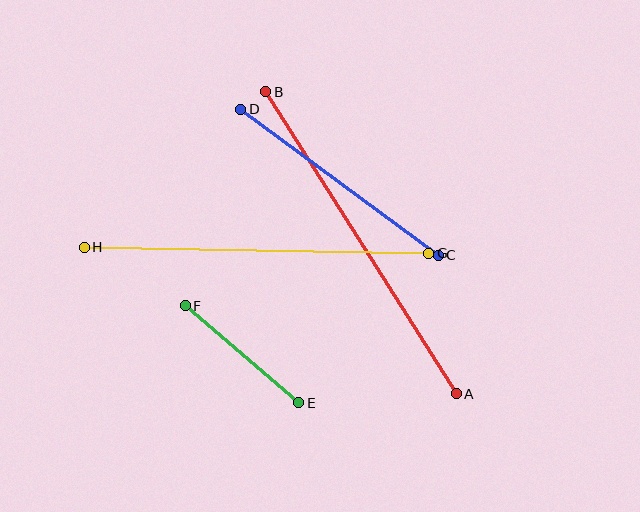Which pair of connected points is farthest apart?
Points A and B are farthest apart.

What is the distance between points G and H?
The distance is approximately 345 pixels.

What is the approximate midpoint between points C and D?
The midpoint is at approximately (340, 182) pixels.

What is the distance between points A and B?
The distance is approximately 357 pixels.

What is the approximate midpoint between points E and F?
The midpoint is at approximately (242, 354) pixels.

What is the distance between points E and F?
The distance is approximately 150 pixels.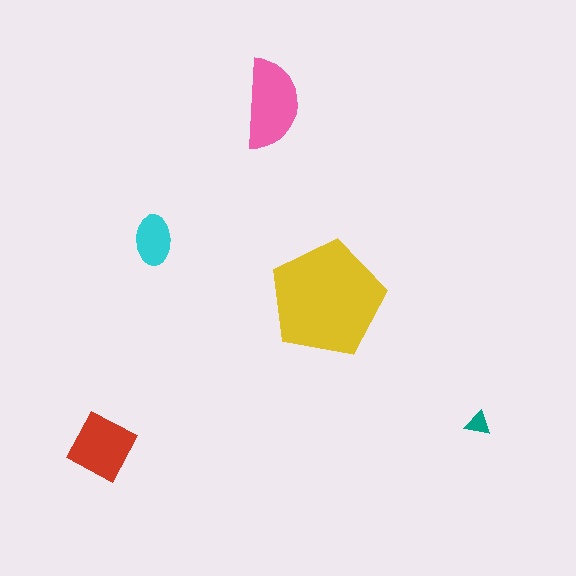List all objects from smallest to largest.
The teal triangle, the cyan ellipse, the red square, the pink semicircle, the yellow pentagon.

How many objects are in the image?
There are 5 objects in the image.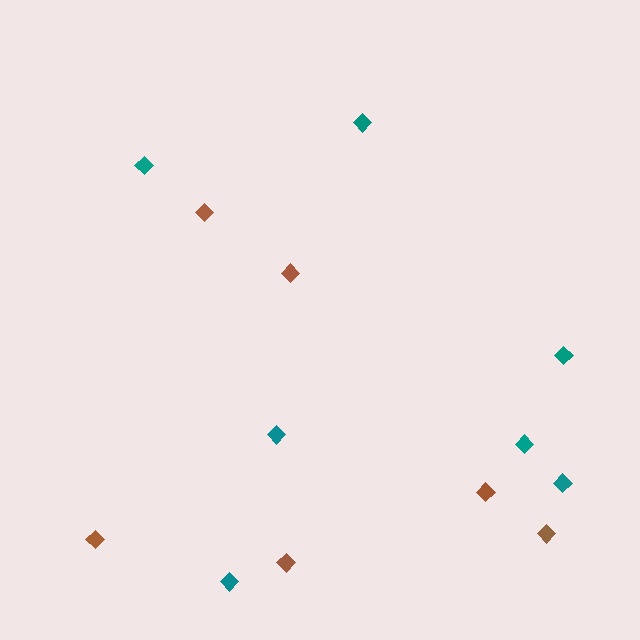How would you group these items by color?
There are 2 groups: one group of teal diamonds (7) and one group of brown diamonds (6).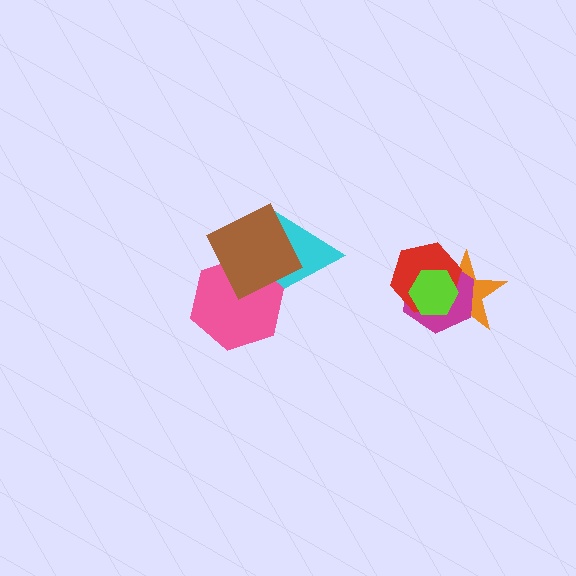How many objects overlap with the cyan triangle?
2 objects overlap with the cyan triangle.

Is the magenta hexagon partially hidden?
Yes, it is partially covered by another shape.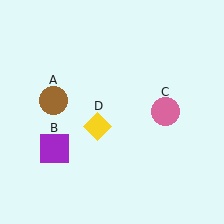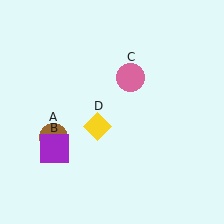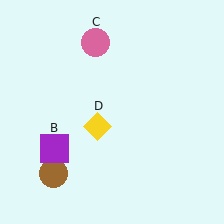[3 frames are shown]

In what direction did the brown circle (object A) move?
The brown circle (object A) moved down.